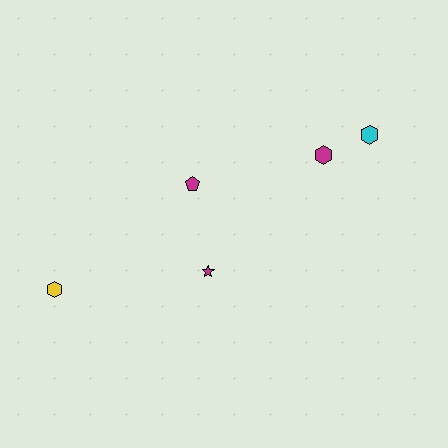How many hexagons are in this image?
There are 3 hexagons.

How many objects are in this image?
There are 5 objects.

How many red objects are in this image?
There are no red objects.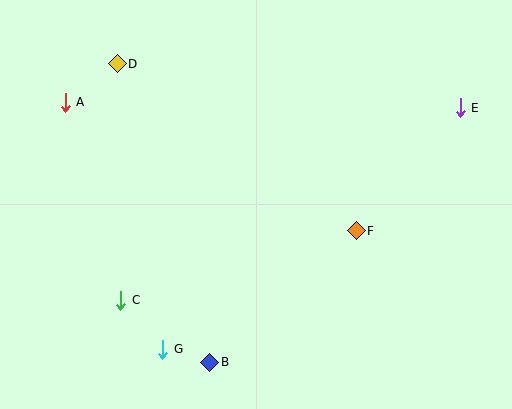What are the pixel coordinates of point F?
Point F is at (356, 231).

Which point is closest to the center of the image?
Point F at (356, 231) is closest to the center.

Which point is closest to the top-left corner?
Point A is closest to the top-left corner.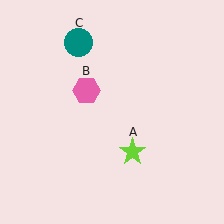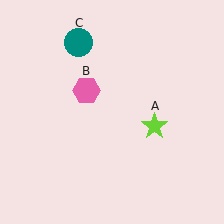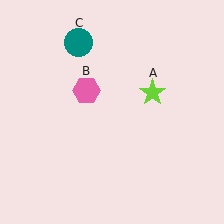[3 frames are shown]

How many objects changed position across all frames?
1 object changed position: lime star (object A).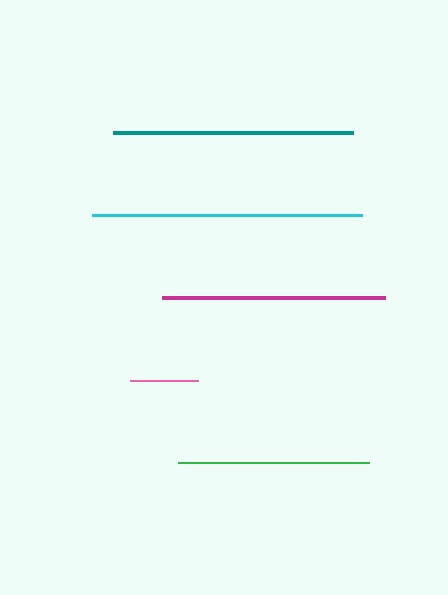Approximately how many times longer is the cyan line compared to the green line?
The cyan line is approximately 1.4 times the length of the green line.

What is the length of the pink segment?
The pink segment is approximately 68 pixels long.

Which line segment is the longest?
The cyan line is the longest at approximately 271 pixels.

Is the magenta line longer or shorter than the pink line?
The magenta line is longer than the pink line.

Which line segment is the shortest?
The pink line is the shortest at approximately 68 pixels.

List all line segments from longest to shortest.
From longest to shortest: cyan, teal, magenta, green, pink.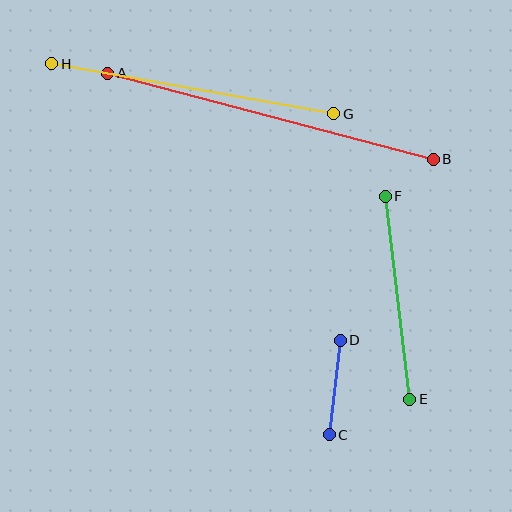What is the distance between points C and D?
The distance is approximately 95 pixels.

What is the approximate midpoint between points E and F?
The midpoint is at approximately (398, 298) pixels.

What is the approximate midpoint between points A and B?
The midpoint is at approximately (271, 116) pixels.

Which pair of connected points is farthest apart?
Points A and B are farthest apart.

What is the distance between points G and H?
The distance is approximately 287 pixels.